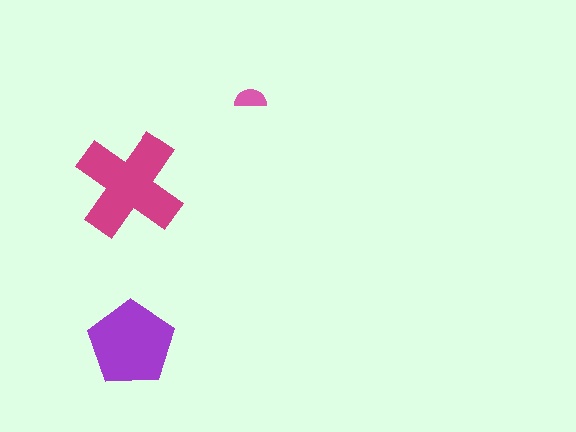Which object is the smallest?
The pink semicircle.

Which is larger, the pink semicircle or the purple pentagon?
The purple pentagon.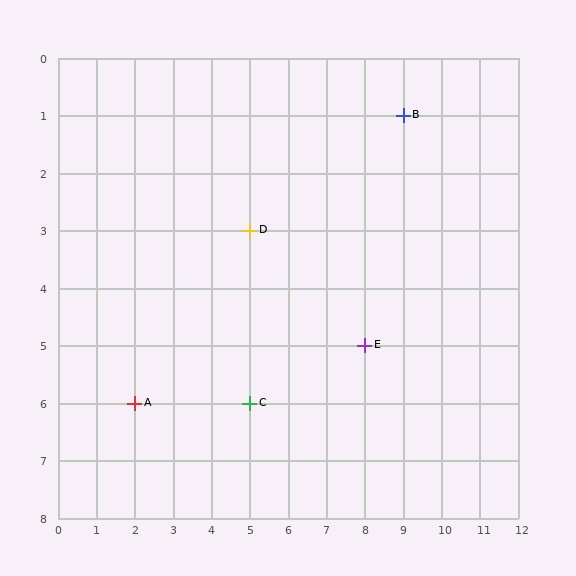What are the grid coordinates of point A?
Point A is at grid coordinates (2, 6).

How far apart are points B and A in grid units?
Points B and A are 7 columns and 5 rows apart (about 8.6 grid units diagonally).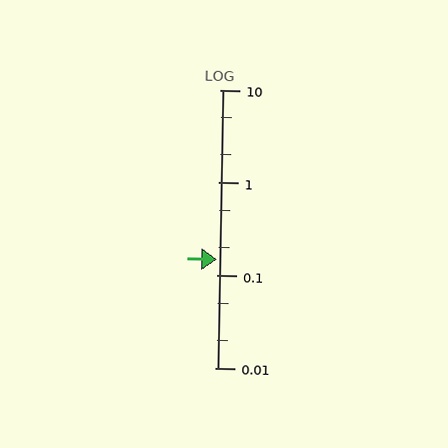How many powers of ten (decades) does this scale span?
The scale spans 3 decades, from 0.01 to 10.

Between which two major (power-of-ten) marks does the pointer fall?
The pointer is between 0.1 and 1.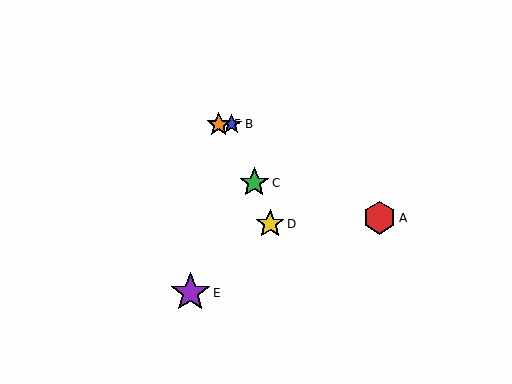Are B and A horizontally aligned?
No, B is at y≈124 and A is at y≈218.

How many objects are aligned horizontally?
2 objects (B, F) are aligned horizontally.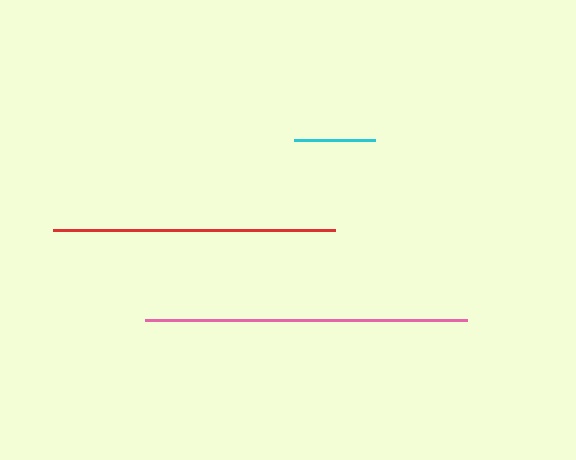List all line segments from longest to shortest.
From longest to shortest: pink, red, cyan.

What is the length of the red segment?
The red segment is approximately 283 pixels long.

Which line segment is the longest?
The pink line is the longest at approximately 322 pixels.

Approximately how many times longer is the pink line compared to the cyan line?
The pink line is approximately 3.9 times the length of the cyan line.